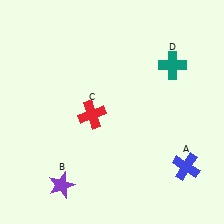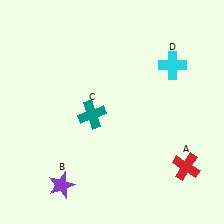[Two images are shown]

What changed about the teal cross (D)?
In Image 1, D is teal. In Image 2, it changed to cyan.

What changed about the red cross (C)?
In Image 1, C is red. In Image 2, it changed to teal.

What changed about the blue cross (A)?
In Image 1, A is blue. In Image 2, it changed to red.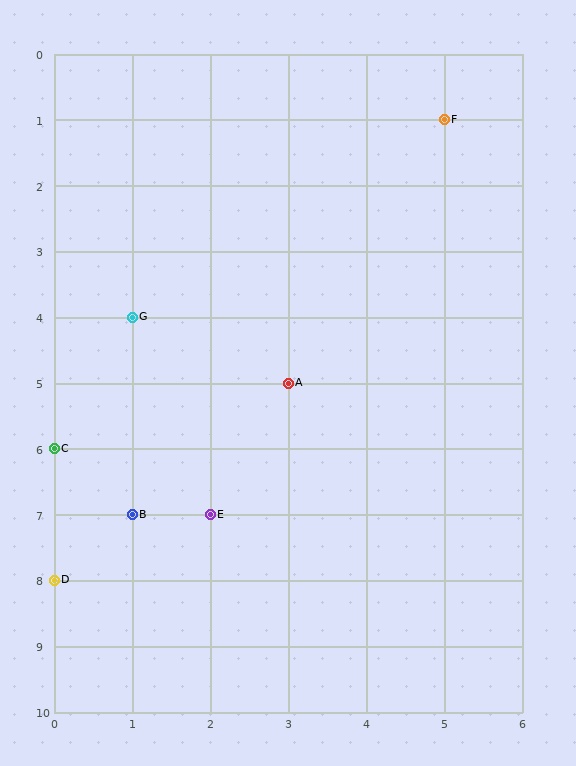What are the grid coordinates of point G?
Point G is at grid coordinates (1, 4).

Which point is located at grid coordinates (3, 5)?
Point A is at (3, 5).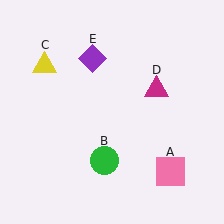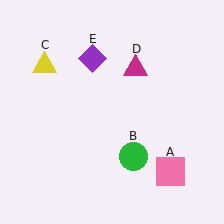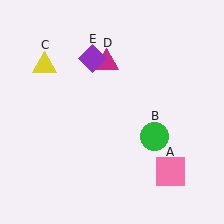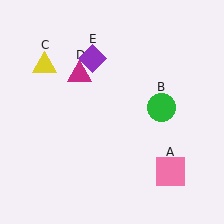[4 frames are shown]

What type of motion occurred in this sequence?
The green circle (object B), magenta triangle (object D) rotated counterclockwise around the center of the scene.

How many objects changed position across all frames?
2 objects changed position: green circle (object B), magenta triangle (object D).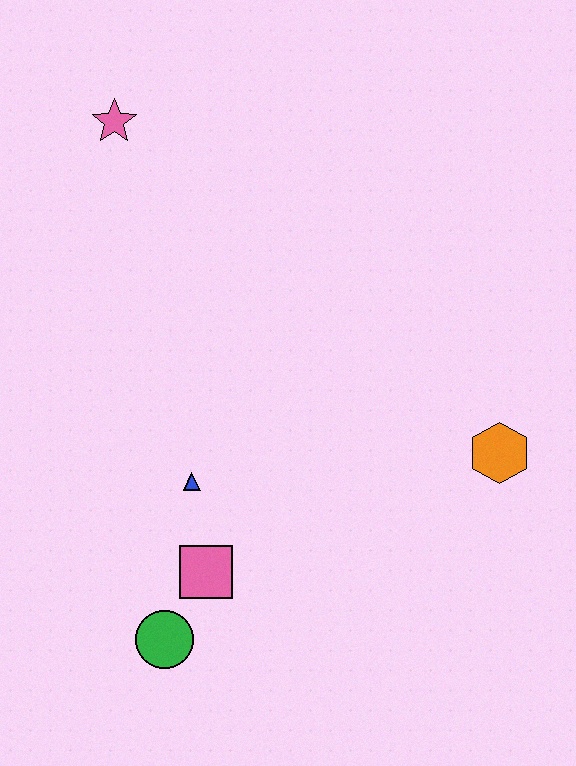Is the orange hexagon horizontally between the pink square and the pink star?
No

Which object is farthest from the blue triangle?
The pink star is farthest from the blue triangle.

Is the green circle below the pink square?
Yes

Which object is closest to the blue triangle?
The pink square is closest to the blue triangle.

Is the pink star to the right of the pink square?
No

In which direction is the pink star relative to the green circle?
The pink star is above the green circle.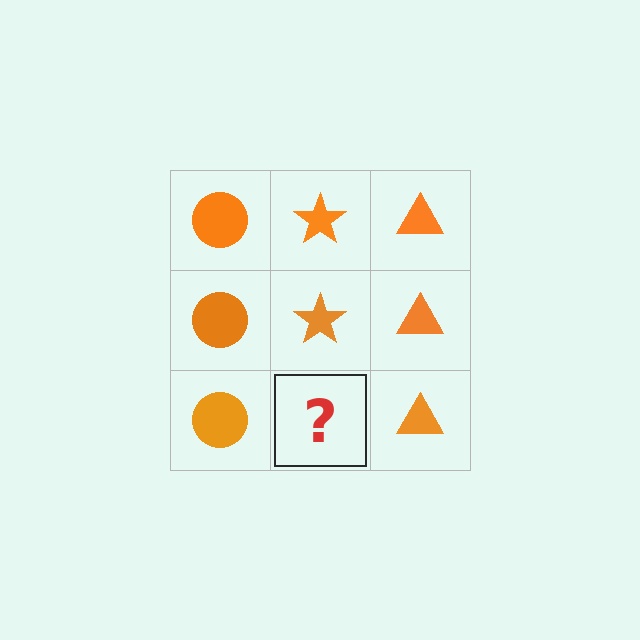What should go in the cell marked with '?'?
The missing cell should contain an orange star.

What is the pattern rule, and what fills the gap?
The rule is that each column has a consistent shape. The gap should be filled with an orange star.